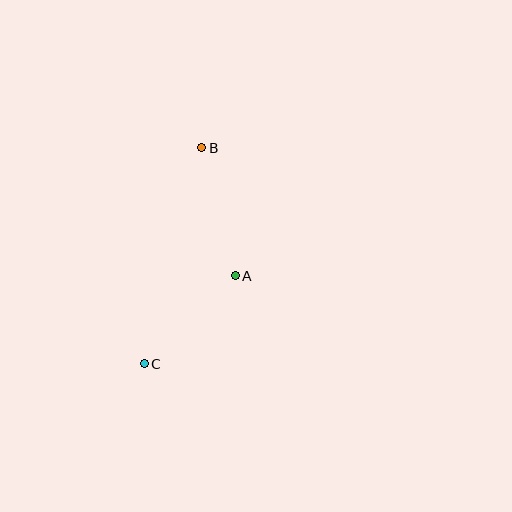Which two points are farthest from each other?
Points B and C are farthest from each other.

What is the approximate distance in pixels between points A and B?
The distance between A and B is approximately 132 pixels.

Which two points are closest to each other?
Points A and C are closest to each other.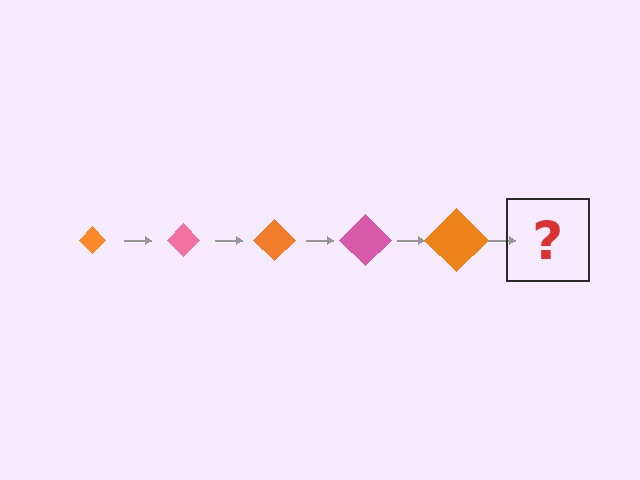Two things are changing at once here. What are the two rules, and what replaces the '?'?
The two rules are that the diamond grows larger each step and the color cycles through orange and pink. The '?' should be a pink diamond, larger than the previous one.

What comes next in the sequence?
The next element should be a pink diamond, larger than the previous one.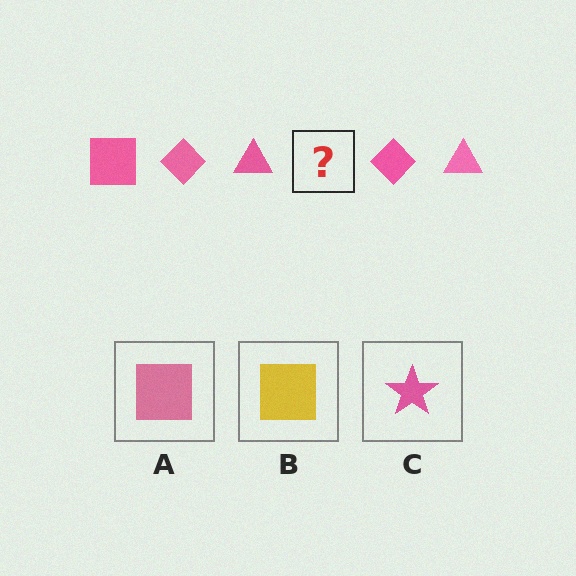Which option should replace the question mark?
Option A.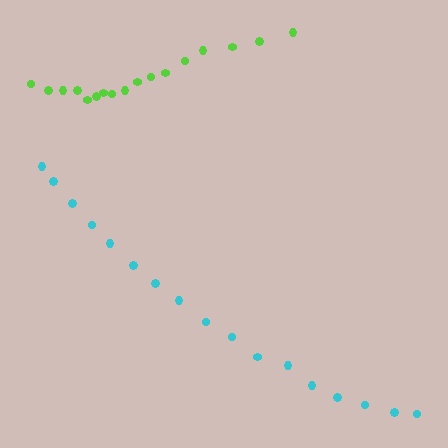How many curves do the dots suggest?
There are 2 distinct paths.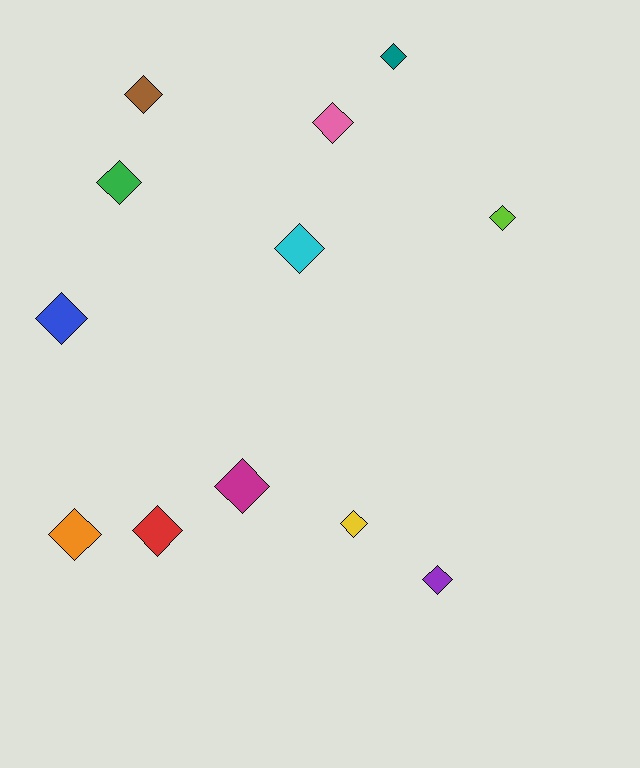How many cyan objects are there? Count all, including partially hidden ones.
There is 1 cyan object.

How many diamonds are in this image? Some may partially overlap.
There are 12 diamonds.